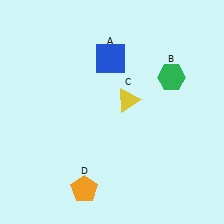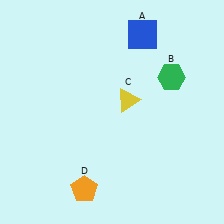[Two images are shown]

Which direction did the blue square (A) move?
The blue square (A) moved right.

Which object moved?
The blue square (A) moved right.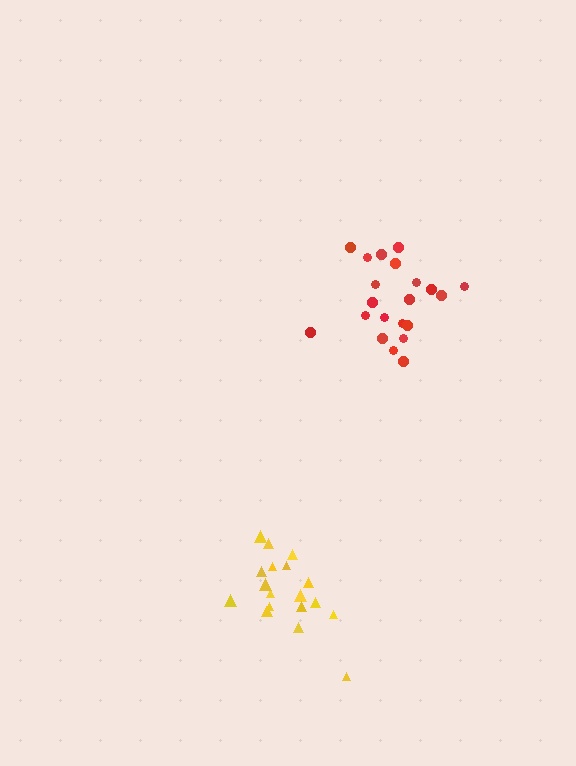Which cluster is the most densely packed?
Yellow.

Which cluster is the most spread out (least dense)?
Red.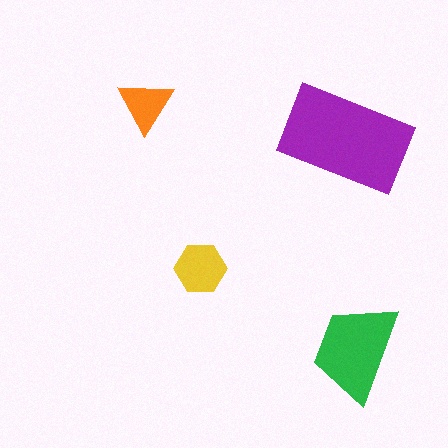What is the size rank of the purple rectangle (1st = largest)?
1st.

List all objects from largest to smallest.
The purple rectangle, the green trapezoid, the yellow hexagon, the orange triangle.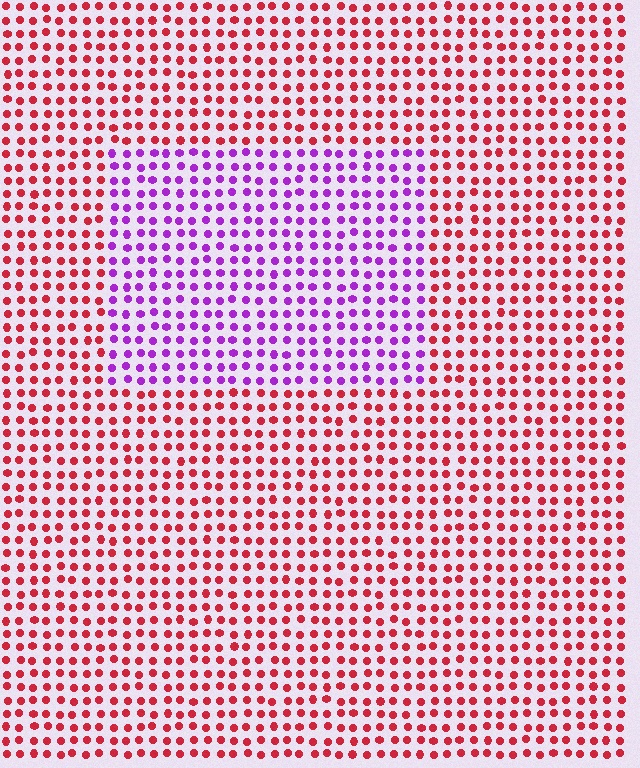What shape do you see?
I see a rectangle.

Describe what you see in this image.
The image is filled with small red elements in a uniform arrangement. A rectangle-shaped region is visible where the elements are tinted to a slightly different hue, forming a subtle color boundary.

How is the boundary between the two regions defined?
The boundary is defined purely by a slight shift in hue (about 65 degrees). Spacing, size, and orientation are identical on both sides.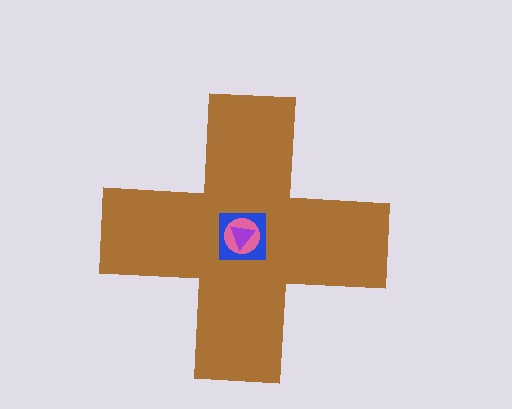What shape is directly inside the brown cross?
The blue square.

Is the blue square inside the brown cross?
Yes.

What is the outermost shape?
The brown cross.